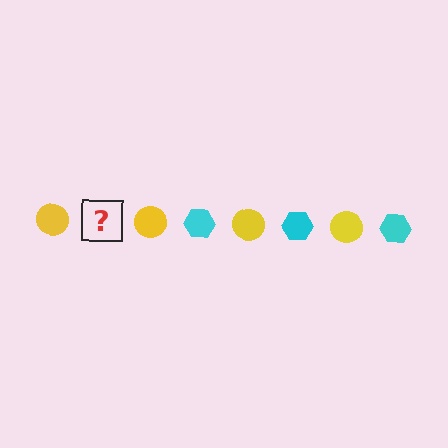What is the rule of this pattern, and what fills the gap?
The rule is that the pattern alternates between yellow circle and cyan hexagon. The gap should be filled with a cyan hexagon.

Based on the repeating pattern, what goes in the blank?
The blank should be a cyan hexagon.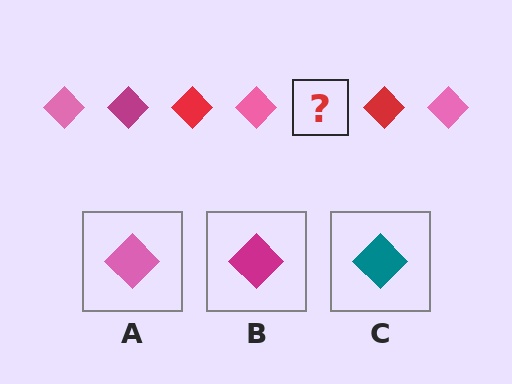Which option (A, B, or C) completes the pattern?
B.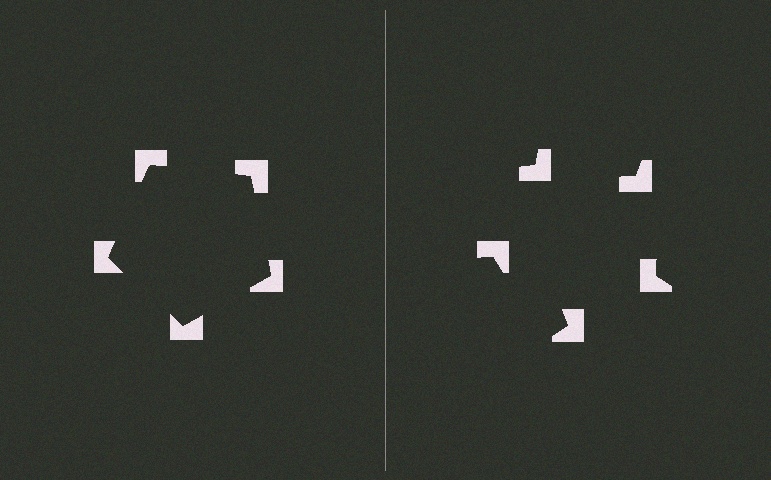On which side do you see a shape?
An illusory pentagon appears on the left side. On the right side the wedge cuts are rotated, so no coherent shape forms.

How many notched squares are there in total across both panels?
10 — 5 on each side.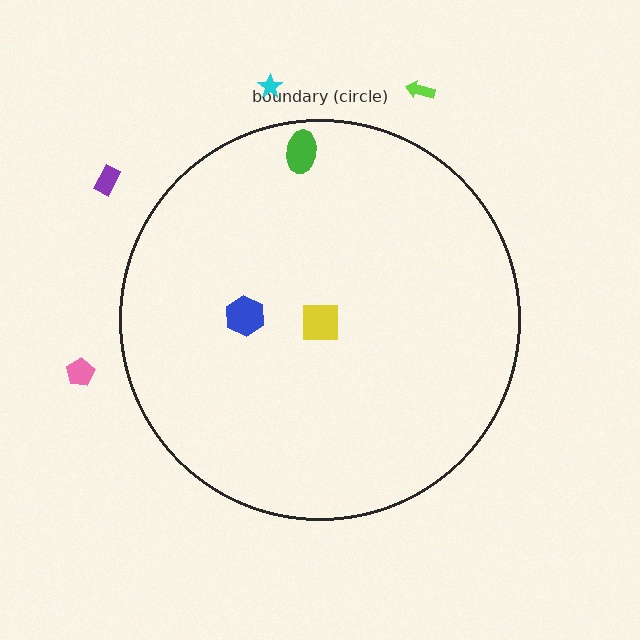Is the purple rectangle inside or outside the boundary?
Outside.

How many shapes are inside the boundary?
3 inside, 4 outside.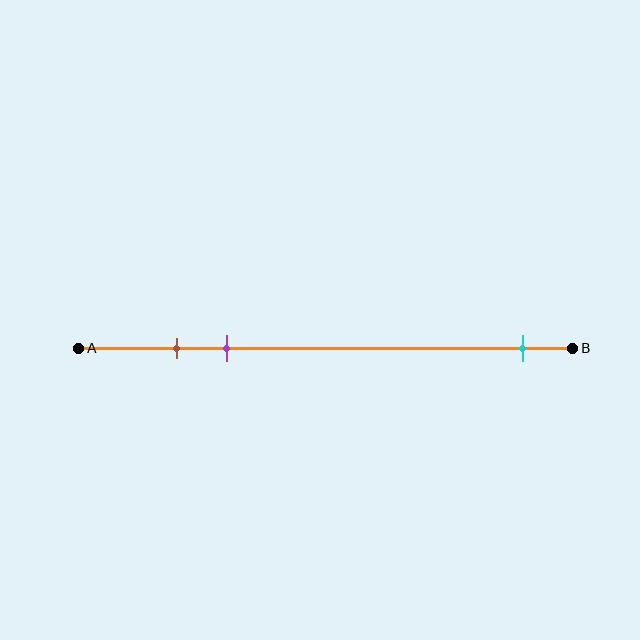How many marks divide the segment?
There are 3 marks dividing the segment.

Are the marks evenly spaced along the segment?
No, the marks are not evenly spaced.